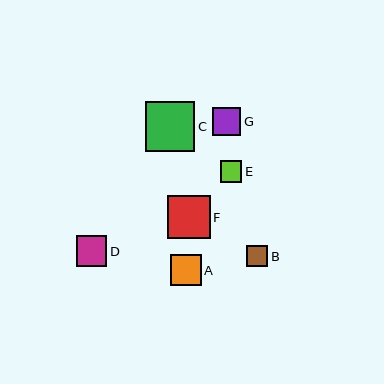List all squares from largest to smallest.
From largest to smallest: C, F, A, D, G, E, B.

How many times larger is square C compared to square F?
Square C is approximately 1.2 times the size of square F.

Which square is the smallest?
Square B is the smallest with a size of approximately 21 pixels.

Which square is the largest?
Square C is the largest with a size of approximately 50 pixels.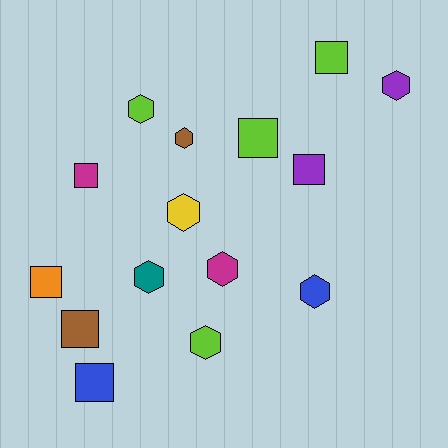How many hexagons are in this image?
There are 8 hexagons.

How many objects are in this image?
There are 15 objects.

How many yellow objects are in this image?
There is 1 yellow object.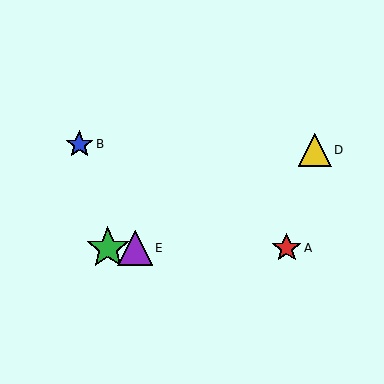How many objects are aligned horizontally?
3 objects (A, C, E) are aligned horizontally.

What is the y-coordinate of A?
Object A is at y≈248.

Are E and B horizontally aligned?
No, E is at y≈248 and B is at y≈144.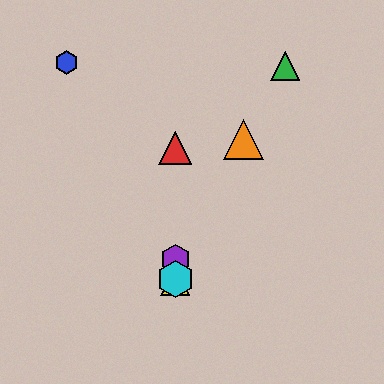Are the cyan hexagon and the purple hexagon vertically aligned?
Yes, both are at x≈175.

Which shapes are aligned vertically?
The red triangle, the yellow triangle, the purple hexagon, the cyan hexagon are aligned vertically.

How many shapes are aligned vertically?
4 shapes (the red triangle, the yellow triangle, the purple hexagon, the cyan hexagon) are aligned vertically.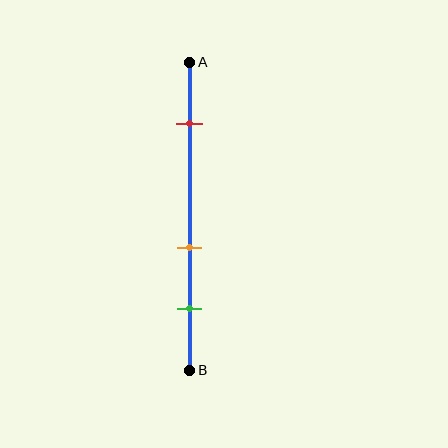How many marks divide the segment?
There are 3 marks dividing the segment.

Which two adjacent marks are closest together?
The orange and green marks are the closest adjacent pair.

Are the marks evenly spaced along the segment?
No, the marks are not evenly spaced.